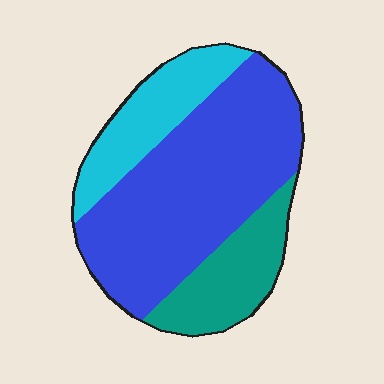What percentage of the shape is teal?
Teal covers around 20% of the shape.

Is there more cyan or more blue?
Blue.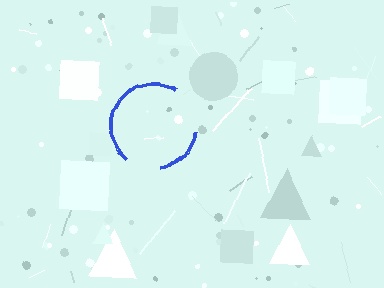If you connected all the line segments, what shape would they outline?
They would outline a circle.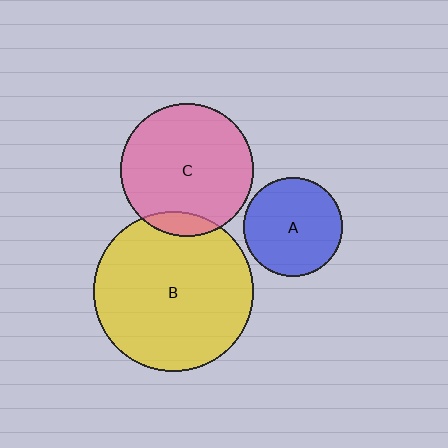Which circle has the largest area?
Circle B (yellow).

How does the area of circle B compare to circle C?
Approximately 1.4 times.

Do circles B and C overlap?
Yes.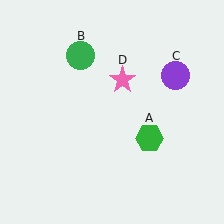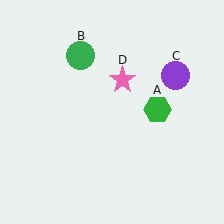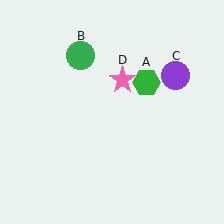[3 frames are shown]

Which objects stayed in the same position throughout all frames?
Green circle (object B) and purple circle (object C) and pink star (object D) remained stationary.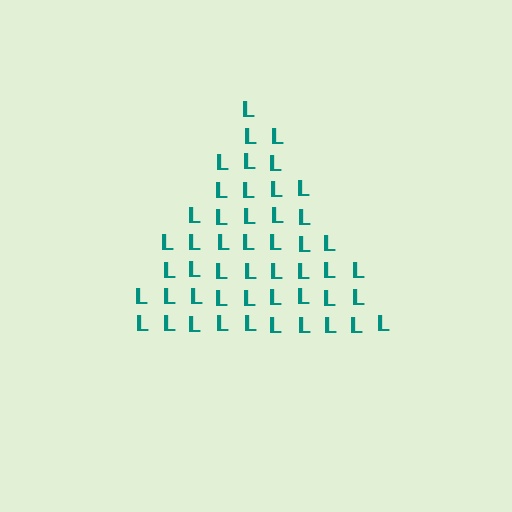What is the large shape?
The large shape is a triangle.